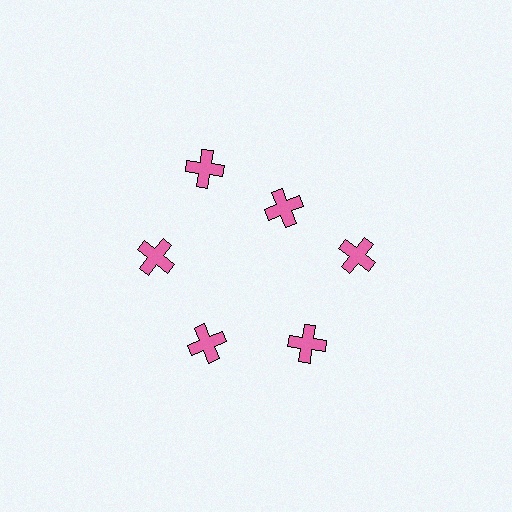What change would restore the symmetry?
The symmetry would be restored by moving it outward, back onto the ring so that all 6 crosses sit at equal angles and equal distance from the center.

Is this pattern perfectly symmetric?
No. The 6 pink crosses are arranged in a ring, but one element near the 1 o'clock position is pulled inward toward the center, breaking the 6-fold rotational symmetry.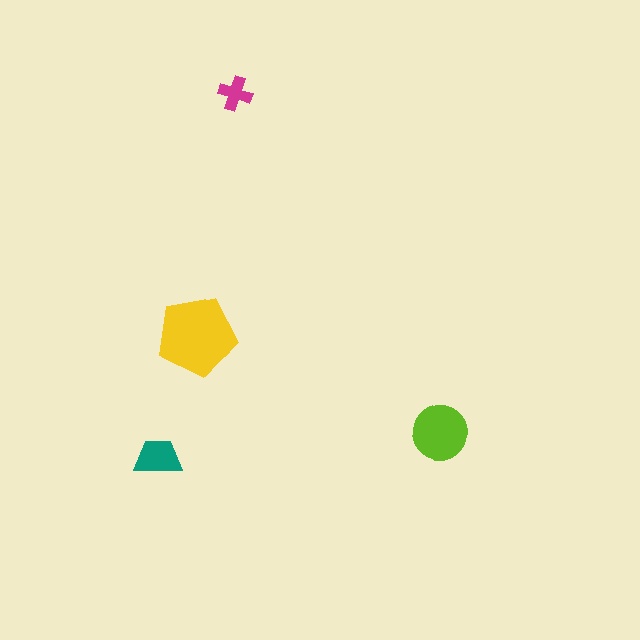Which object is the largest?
The yellow pentagon.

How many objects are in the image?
There are 4 objects in the image.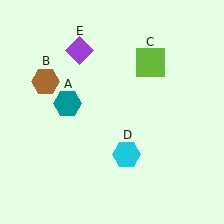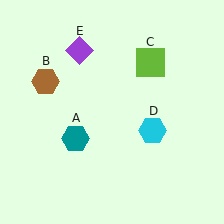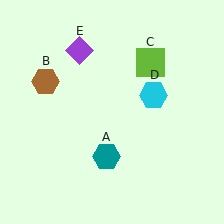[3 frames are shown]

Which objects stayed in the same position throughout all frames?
Brown hexagon (object B) and lime square (object C) and purple diamond (object E) remained stationary.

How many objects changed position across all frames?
2 objects changed position: teal hexagon (object A), cyan hexagon (object D).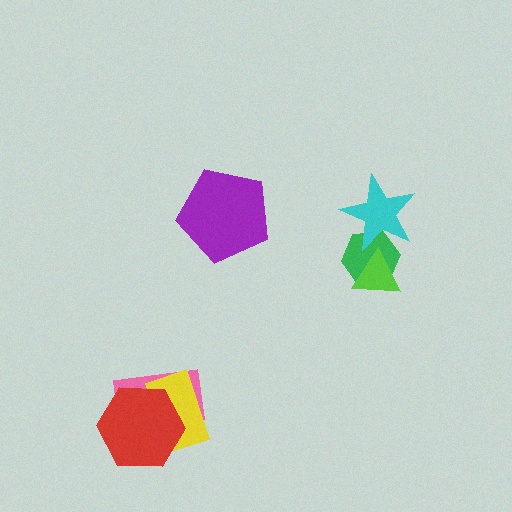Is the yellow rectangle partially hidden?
Yes, it is partially covered by another shape.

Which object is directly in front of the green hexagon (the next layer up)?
The cyan star is directly in front of the green hexagon.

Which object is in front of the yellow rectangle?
The red hexagon is in front of the yellow rectangle.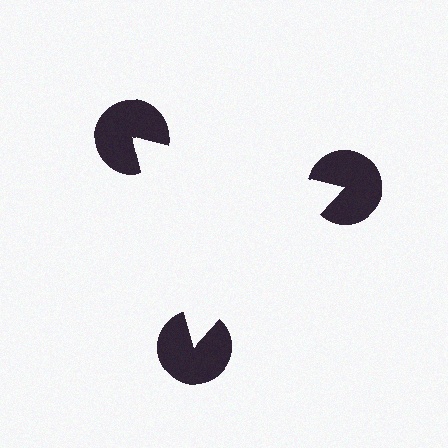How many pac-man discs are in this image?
There are 3 — one at each vertex of the illusory triangle.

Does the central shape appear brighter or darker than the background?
It typically appears slightly brighter than the background, even though no actual brightness change is drawn.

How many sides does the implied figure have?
3 sides.